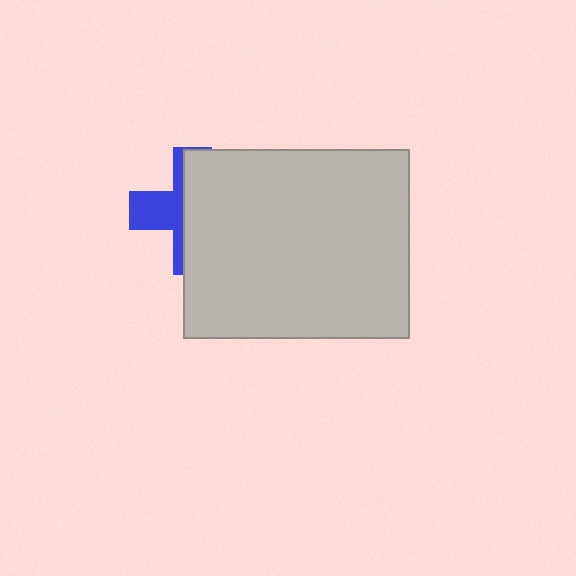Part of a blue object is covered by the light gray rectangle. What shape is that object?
It is a cross.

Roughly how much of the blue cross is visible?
A small part of it is visible (roughly 36%).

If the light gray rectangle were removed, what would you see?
You would see the complete blue cross.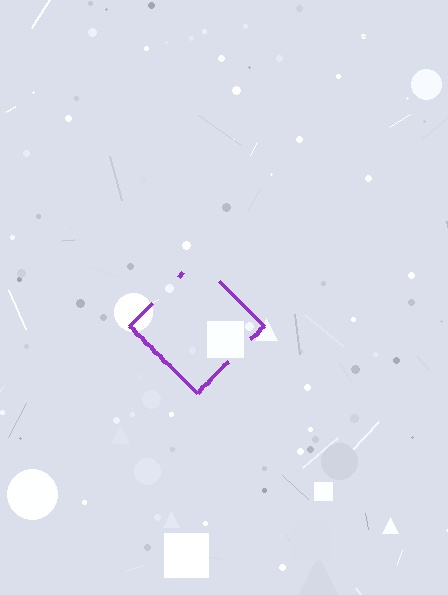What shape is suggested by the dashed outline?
The dashed outline suggests a diamond.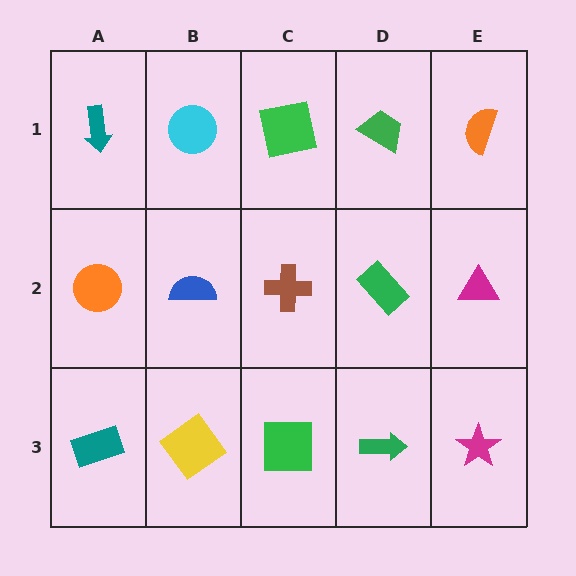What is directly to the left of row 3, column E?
A green arrow.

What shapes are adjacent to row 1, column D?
A green rectangle (row 2, column D), a green square (row 1, column C), an orange semicircle (row 1, column E).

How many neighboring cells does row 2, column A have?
3.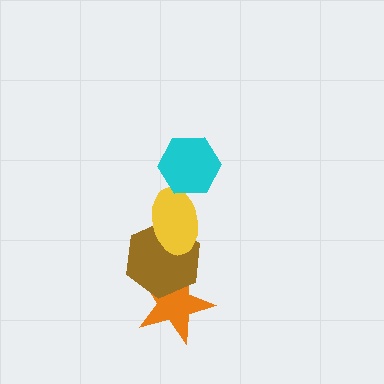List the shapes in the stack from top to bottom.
From top to bottom: the cyan hexagon, the yellow ellipse, the brown hexagon, the orange star.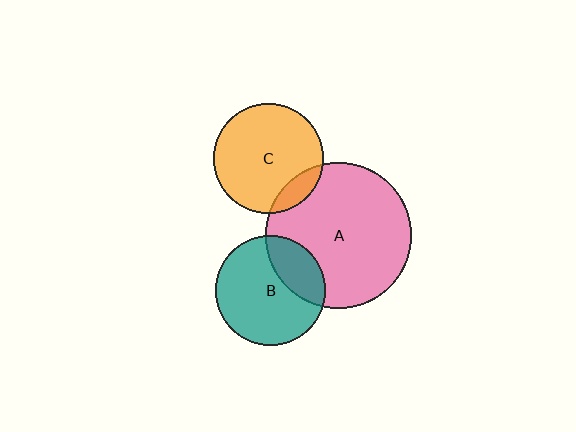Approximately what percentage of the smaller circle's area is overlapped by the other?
Approximately 25%.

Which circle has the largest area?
Circle A (pink).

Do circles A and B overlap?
Yes.